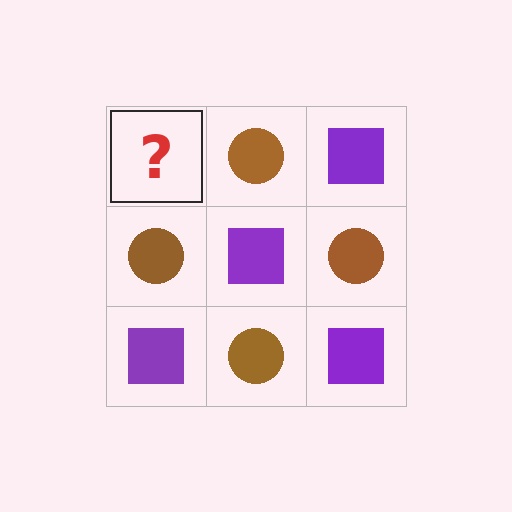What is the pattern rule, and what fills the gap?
The rule is that it alternates purple square and brown circle in a checkerboard pattern. The gap should be filled with a purple square.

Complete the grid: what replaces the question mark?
The question mark should be replaced with a purple square.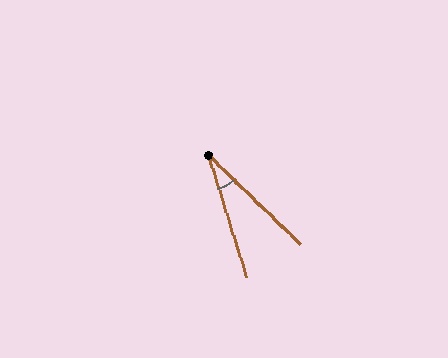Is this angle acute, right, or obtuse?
It is acute.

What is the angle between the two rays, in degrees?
Approximately 28 degrees.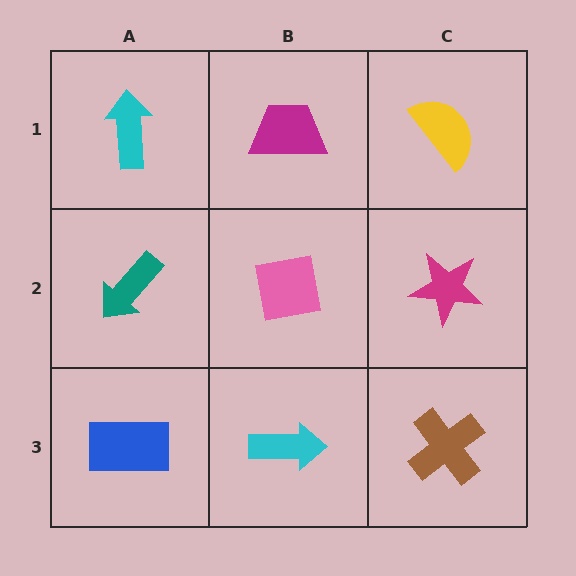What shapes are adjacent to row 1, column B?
A pink square (row 2, column B), a cyan arrow (row 1, column A), a yellow semicircle (row 1, column C).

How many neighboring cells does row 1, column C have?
2.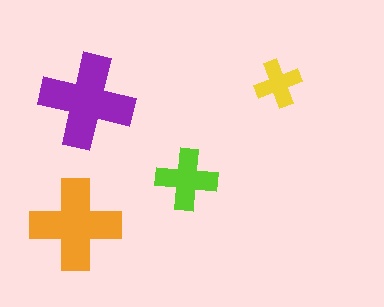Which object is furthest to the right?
The yellow cross is rightmost.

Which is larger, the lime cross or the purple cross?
The purple one.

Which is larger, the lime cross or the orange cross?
The orange one.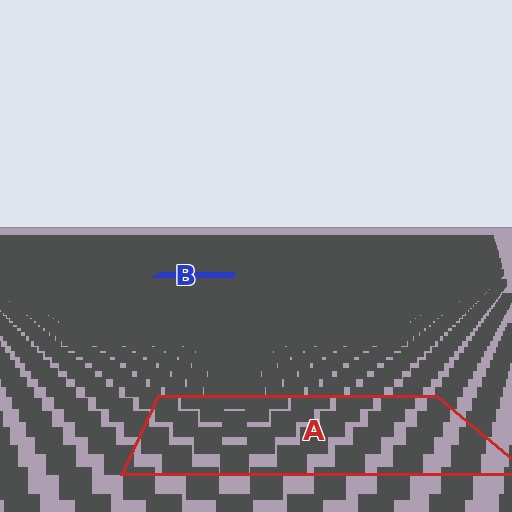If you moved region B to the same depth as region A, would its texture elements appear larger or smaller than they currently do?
They would appear larger. At a closer depth, the same texture elements are projected at a bigger on-screen size.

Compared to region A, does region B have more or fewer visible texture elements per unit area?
Region B has more texture elements per unit area — they are packed more densely because it is farther away.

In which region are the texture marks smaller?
The texture marks are smaller in region B, because it is farther away.